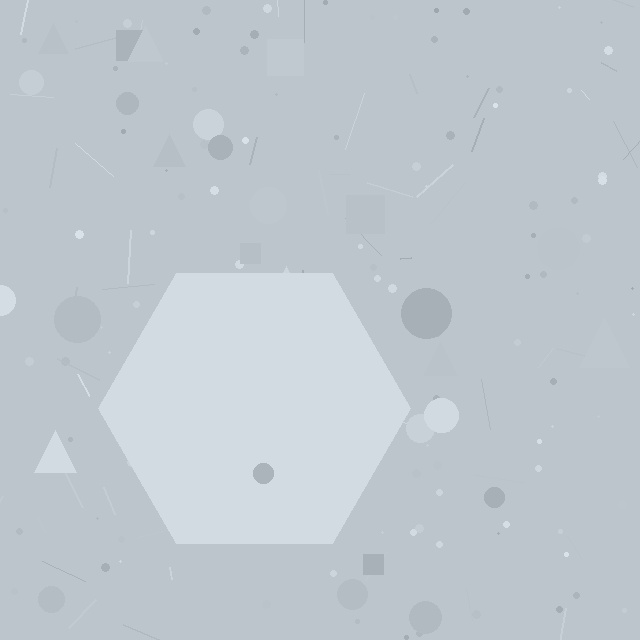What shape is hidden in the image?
A hexagon is hidden in the image.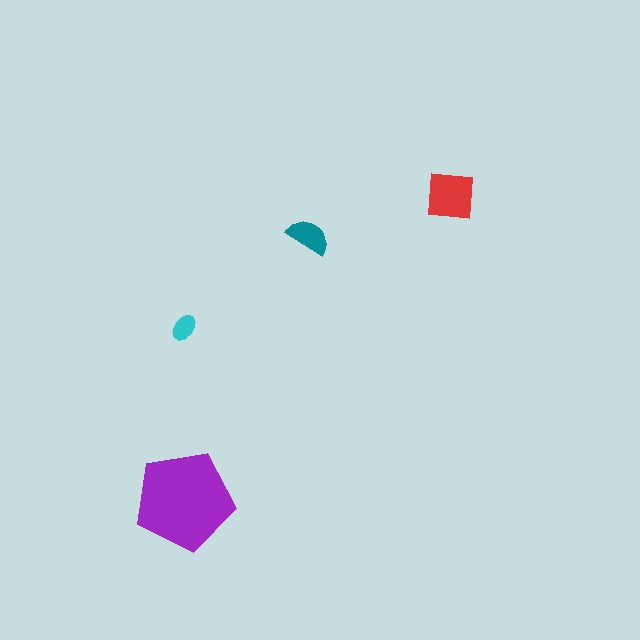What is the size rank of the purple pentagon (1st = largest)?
1st.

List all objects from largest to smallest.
The purple pentagon, the red square, the teal semicircle, the cyan ellipse.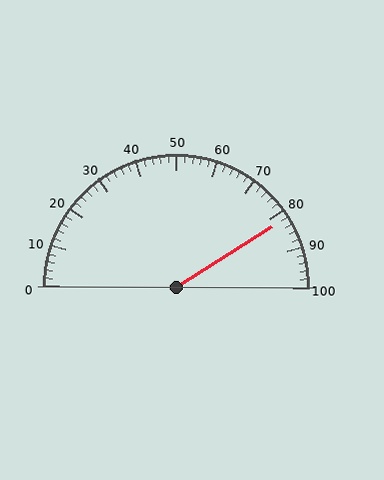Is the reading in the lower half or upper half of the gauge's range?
The reading is in the upper half of the range (0 to 100).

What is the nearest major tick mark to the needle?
The nearest major tick mark is 80.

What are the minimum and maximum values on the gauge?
The gauge ranges from 0 to 100.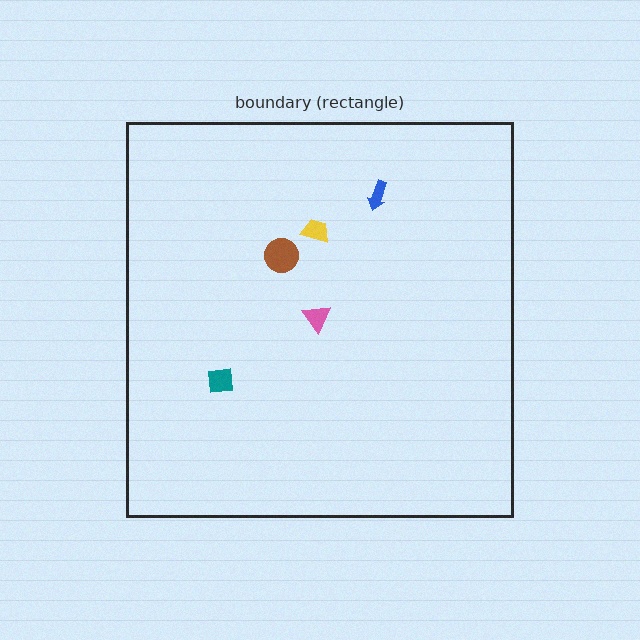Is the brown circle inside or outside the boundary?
Inside.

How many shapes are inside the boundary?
5 inside, 0 outside.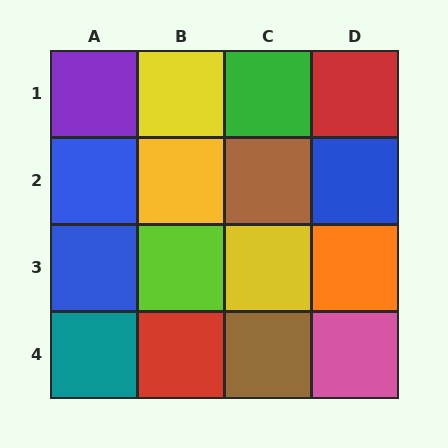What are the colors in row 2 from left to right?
Blue, yellow, brown, blue.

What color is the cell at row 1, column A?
Purple.